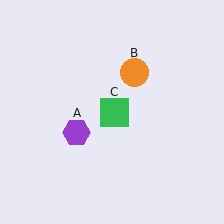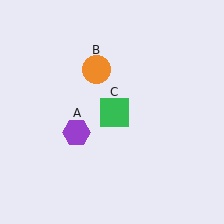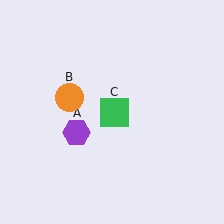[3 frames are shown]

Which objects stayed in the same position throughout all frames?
Purple hexagon (object A) and green square (object C) remained stationary.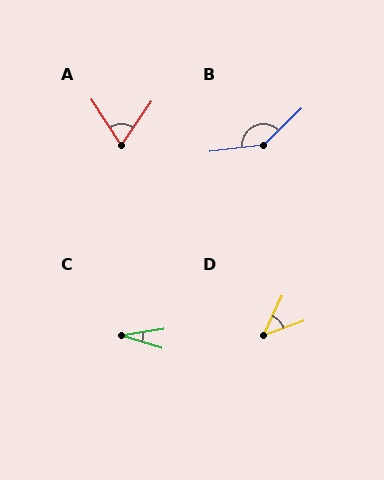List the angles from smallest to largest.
C (25°), D (45°), A (66°), B (142°).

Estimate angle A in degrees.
Approximately 66 degrees.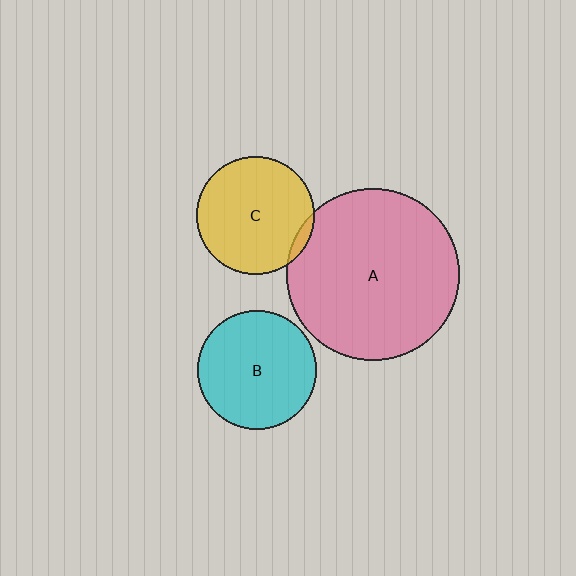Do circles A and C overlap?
Yes.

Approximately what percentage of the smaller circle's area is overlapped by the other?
Approximately 5%.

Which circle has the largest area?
Circle A (pink).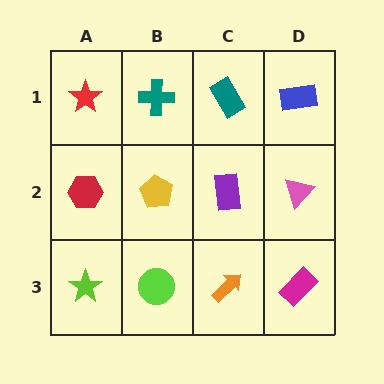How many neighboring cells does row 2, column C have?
4.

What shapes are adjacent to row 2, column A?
A red star (row 1, column A), a lime star (row 3, column A), a yellow pentagon (row 2, column B).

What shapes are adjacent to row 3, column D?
A pink triangle (row 2, column D), an orange arrow (row 3, column C).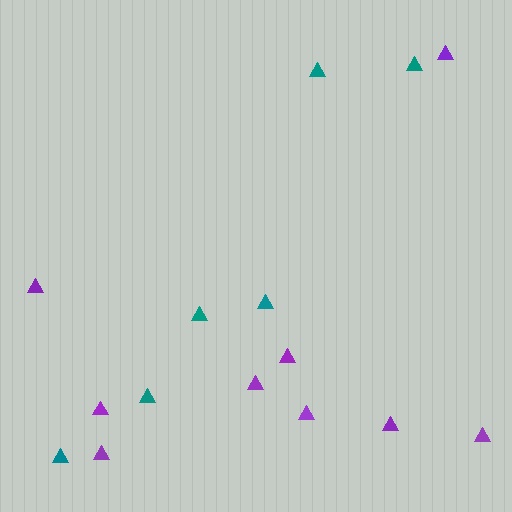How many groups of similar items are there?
There are 2 groups: one group of purple triangles (9) and one group of teal triangles (6).